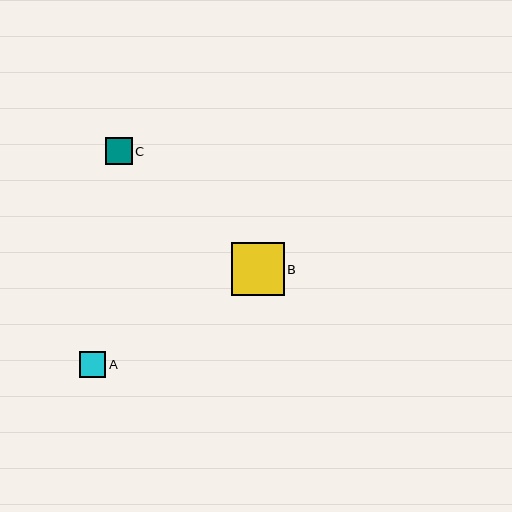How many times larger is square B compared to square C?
Square B is approximately 2.0 times the size of square C.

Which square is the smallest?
Square A is the smallest with a size of approximately 26 pixels.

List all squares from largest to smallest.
From largest to smallest: B, C, A.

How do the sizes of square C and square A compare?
Square C and square A are approximately the same size.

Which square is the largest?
Square B is the largest with a size of approximately 53 pixels.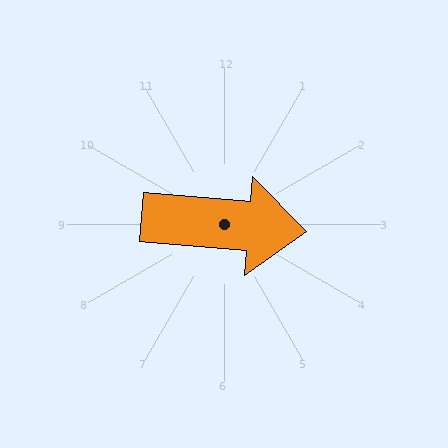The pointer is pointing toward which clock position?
Roughly 3 o'clock.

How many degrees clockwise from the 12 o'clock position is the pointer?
Approximately 95 degrees.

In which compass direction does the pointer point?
East.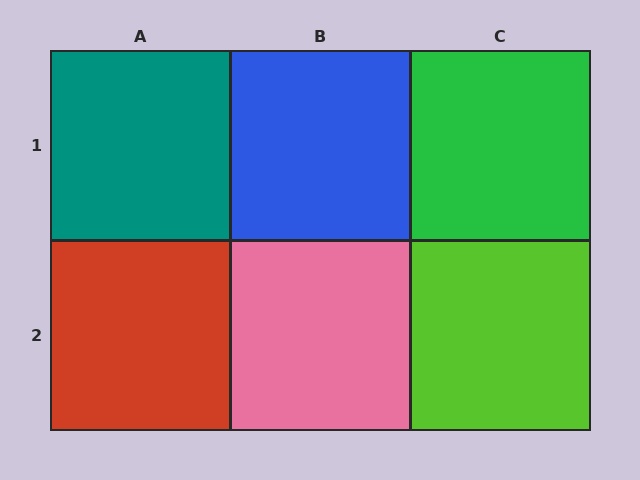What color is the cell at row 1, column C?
Green.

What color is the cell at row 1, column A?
Teal.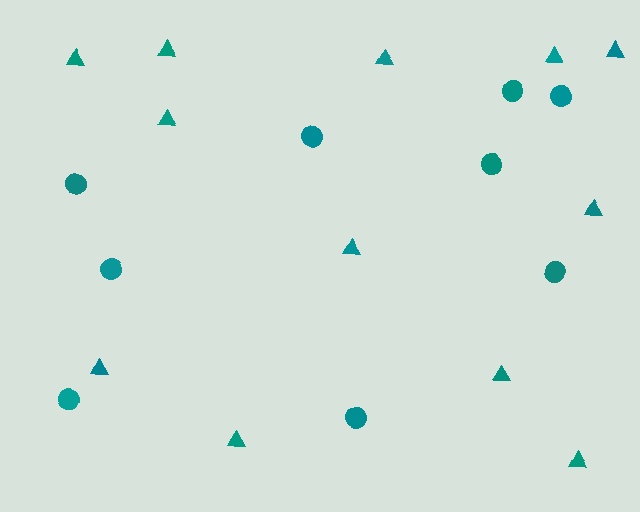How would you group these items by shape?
There are 2 groups: one group of triangles (12) and one group of circles (9).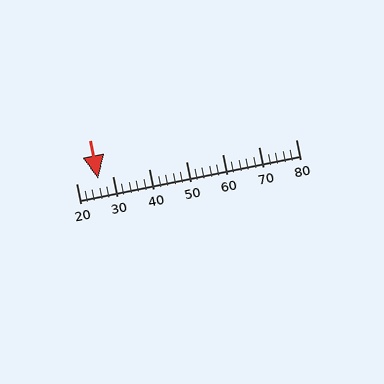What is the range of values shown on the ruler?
The ruler shows values from 20 to 80.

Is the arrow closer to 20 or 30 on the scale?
The arrow is closer to 30.